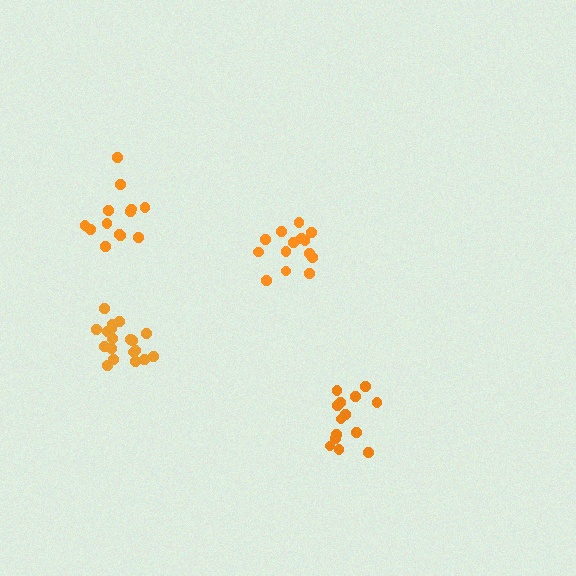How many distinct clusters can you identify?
There are 4 distinct clusters.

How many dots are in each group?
Group 1: 14 dots, Group 2: 14 dots, Group 3: 19 dots, Group 4: 13 dots (60 total).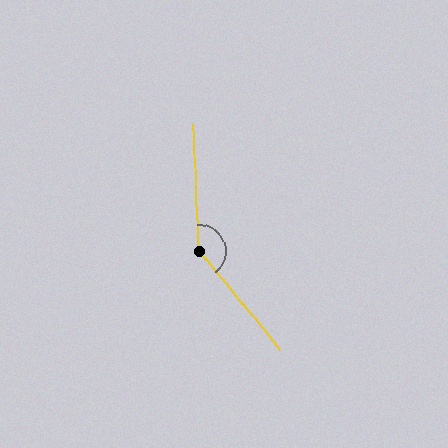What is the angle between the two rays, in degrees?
Approximately 143 degrees.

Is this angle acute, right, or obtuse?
It is obtuse.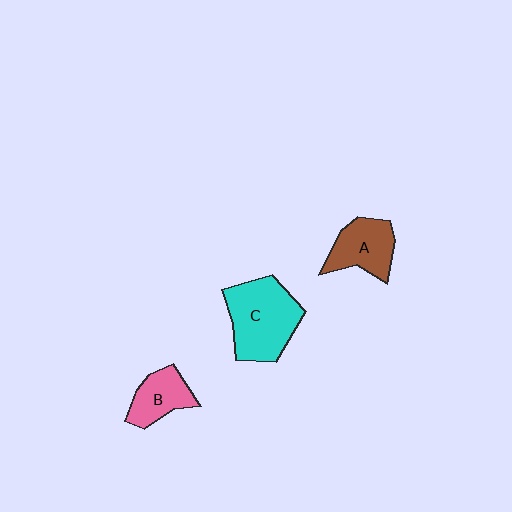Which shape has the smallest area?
Shape B (pink).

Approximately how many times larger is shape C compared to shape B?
Approximately 1.9 times.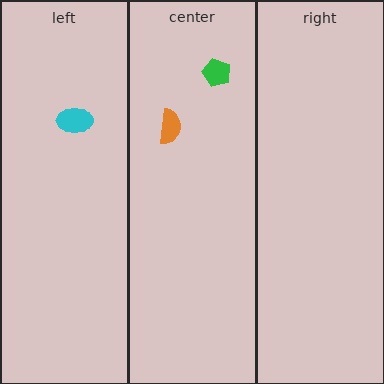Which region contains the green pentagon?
The center region.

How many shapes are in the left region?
1.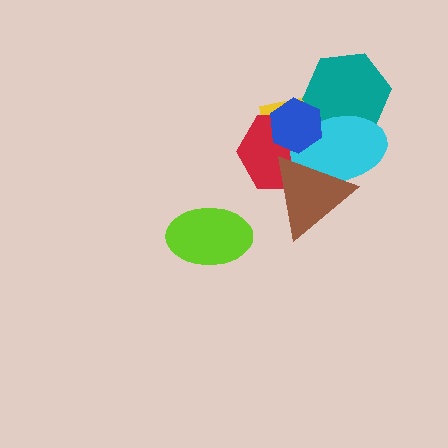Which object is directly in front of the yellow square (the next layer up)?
The teal hexagon is directly in front of the yellow square.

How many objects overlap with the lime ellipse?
0 objects overlap with the lime ellipse.